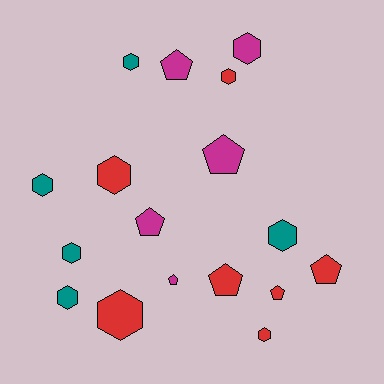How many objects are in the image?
There are 17 objects.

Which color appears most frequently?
Red, with 7 objects.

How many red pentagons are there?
There are 3 red pentagons.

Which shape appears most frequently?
Hexagon, with 10 objects.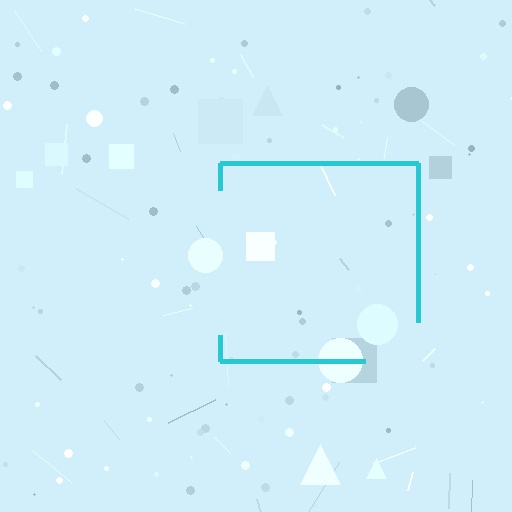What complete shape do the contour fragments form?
The contour fragments form a square.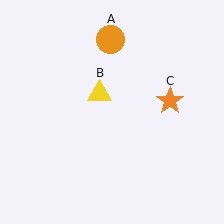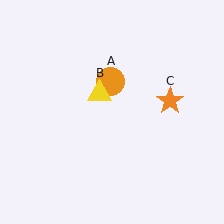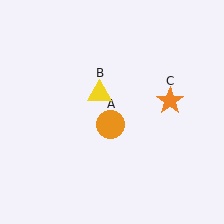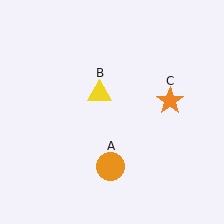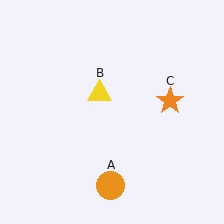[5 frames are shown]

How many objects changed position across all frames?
1 object changed position: orange circle (object A).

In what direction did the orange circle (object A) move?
The orange circle (object A) moved down.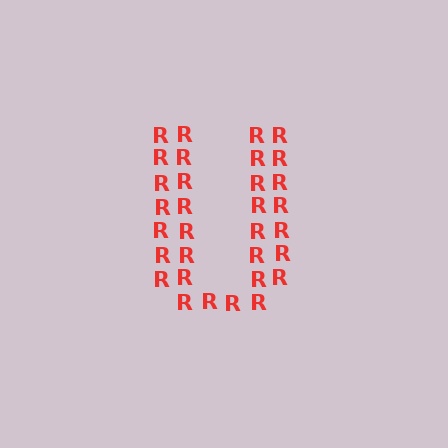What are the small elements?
The small elements are letter R's.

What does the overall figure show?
The overall figure shows the letter U.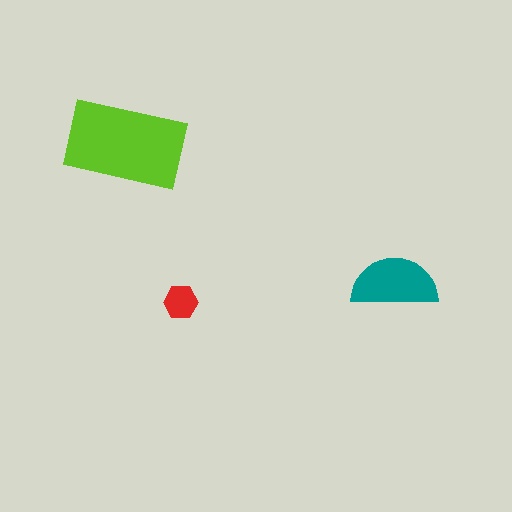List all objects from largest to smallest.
The lime rectangle, the teal semicircle, the red hexagon.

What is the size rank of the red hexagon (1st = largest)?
3rd.